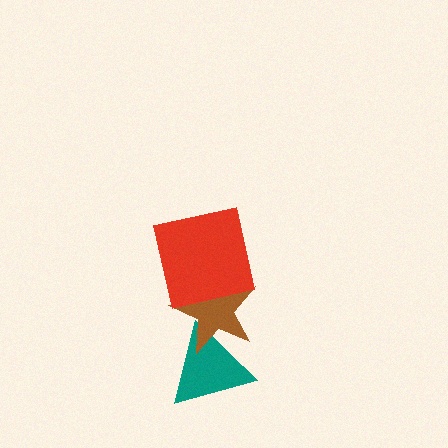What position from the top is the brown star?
The brown star is 2nd from the top.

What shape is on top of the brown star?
The red square is on top of the brown star.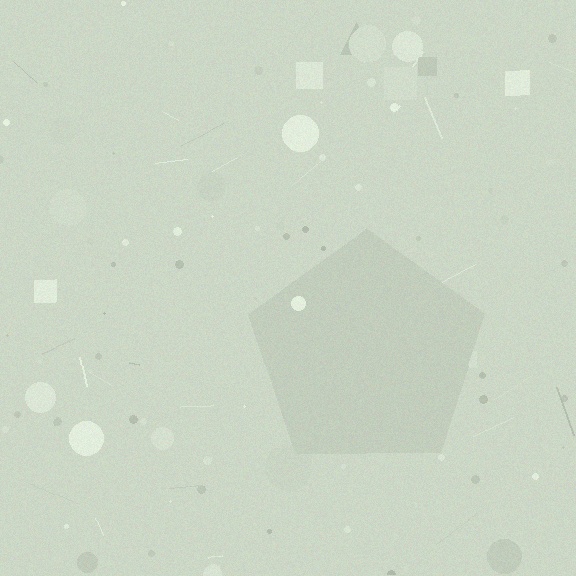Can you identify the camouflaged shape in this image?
The camouflaged shape is a pentagon.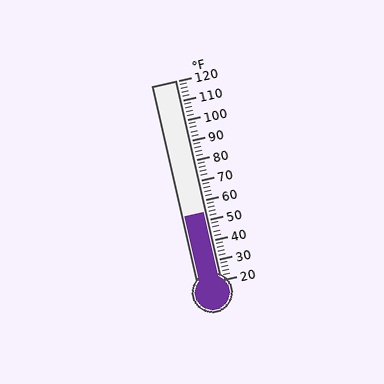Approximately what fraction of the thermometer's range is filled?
The thermometer is filled to approximately 35% of its range.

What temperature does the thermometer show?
The thermometer shows approximately 54°F.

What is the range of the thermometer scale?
The thermometer scale ranges from 20°F to 120°F.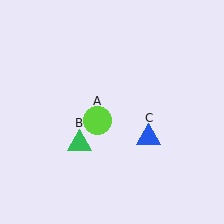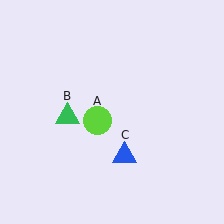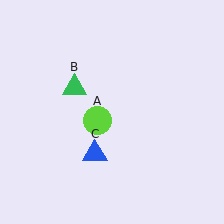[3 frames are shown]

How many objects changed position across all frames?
2 objects changed position: green triangle (object B), blue triangle (object C).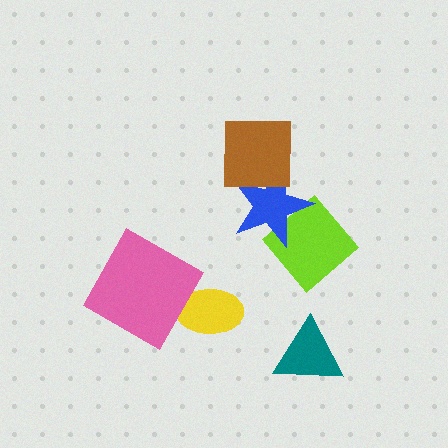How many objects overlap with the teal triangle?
0 objects overlap with the teal triangle.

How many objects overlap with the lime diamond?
1 object overlaps with the lime diamond.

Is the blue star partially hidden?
Yes, it is partially covered by another shape.